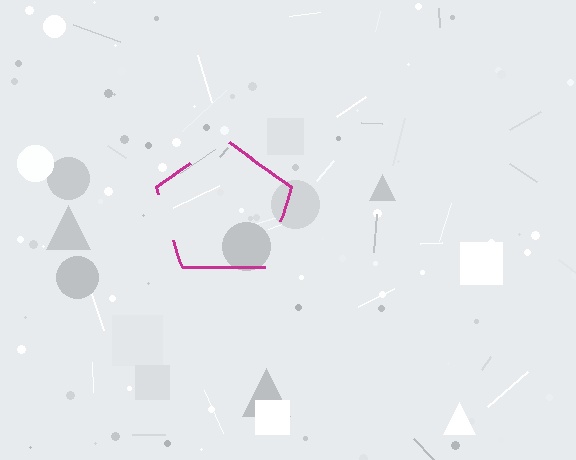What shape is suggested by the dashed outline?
The dashed outline suggests a pentagon.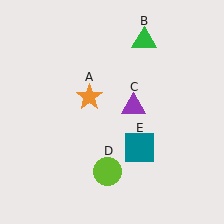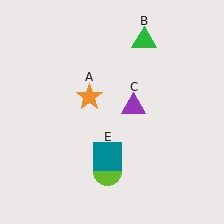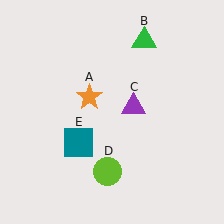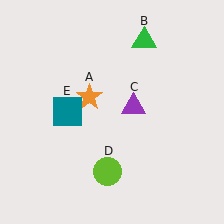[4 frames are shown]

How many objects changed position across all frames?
1 object changed position: teal square (object E).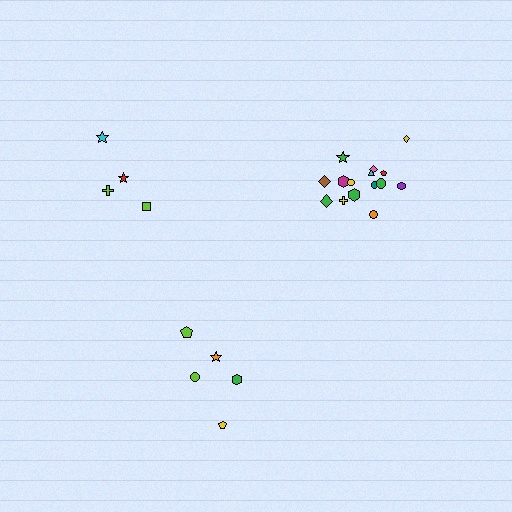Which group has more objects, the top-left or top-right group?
The top-right group.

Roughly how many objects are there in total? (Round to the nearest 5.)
Roughly 25 objects in total.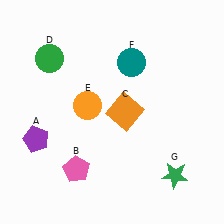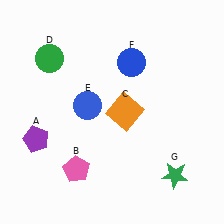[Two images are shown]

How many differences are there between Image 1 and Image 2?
There are 2 differences between the two images.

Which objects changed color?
E changed from orange to blue. F changed from teal to blue.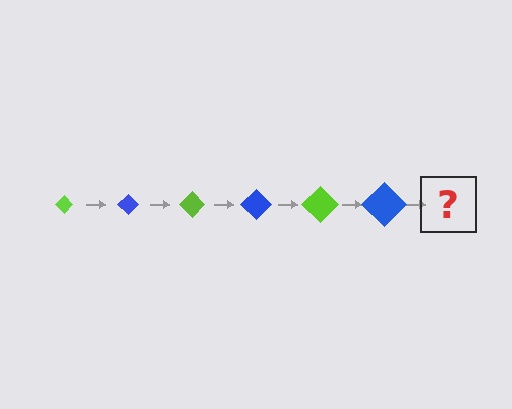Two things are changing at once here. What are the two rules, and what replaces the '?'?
The two rules are that the diamond grows larger each step and the color cycles through lime and blue. The '?' should be a lime diamond, larger than the previous one.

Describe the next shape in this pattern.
It should be a lime diamond, larger than the previous one.